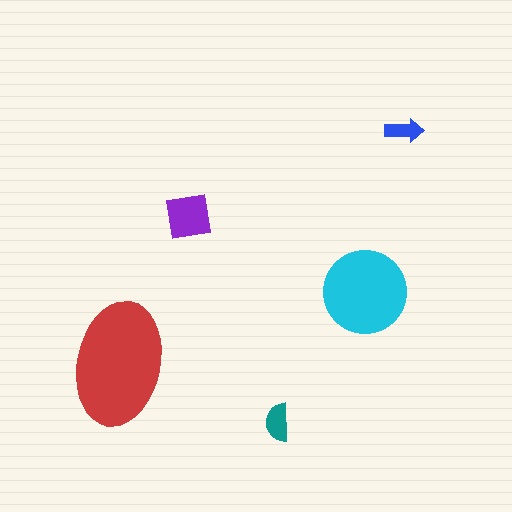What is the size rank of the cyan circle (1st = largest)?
2nd.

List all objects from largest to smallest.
The red ellipse, the cyan circle, the purple square, the teal semicircle, the blue arrow.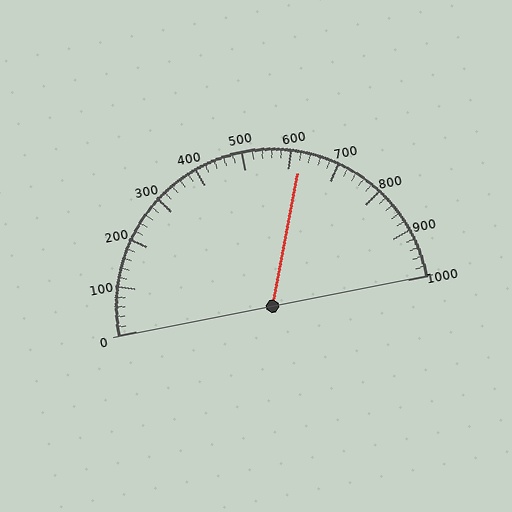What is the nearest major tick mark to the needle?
The nearest major tick mark is 600.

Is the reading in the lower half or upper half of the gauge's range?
The reading is in the upper half of the range (0 to 1000).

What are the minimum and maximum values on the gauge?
The gauge ranges from 0 to 1000.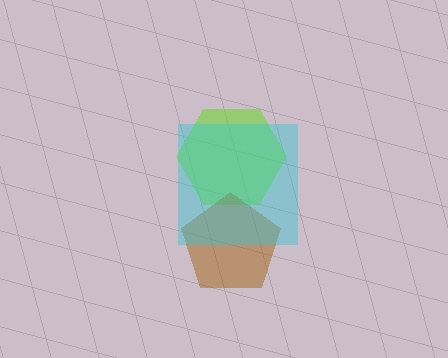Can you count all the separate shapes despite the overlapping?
Yes, there are 3 separate shapes.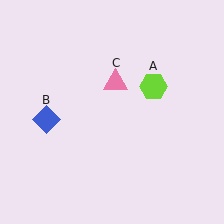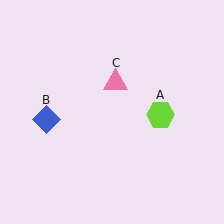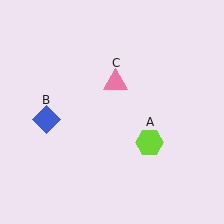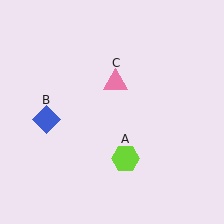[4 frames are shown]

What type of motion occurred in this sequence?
The lime hexagon (object A) rotated clockwise around the center of the scene.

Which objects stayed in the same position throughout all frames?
Blue diamond (object B) and pink triangle (object C) remained stationary.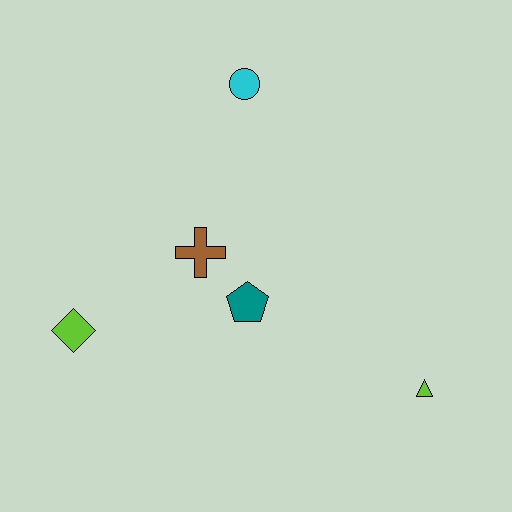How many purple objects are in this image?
There are no purple objects.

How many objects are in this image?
There are 5 objects.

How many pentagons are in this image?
There is 1 pentagon.